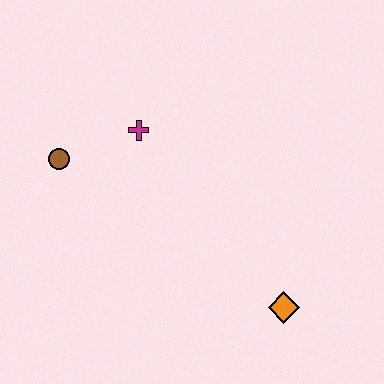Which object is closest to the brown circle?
The magenta cross is closest to the brown circle.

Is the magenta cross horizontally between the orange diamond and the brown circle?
Yes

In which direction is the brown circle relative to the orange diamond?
The brown circle is to the left of the orange diamond.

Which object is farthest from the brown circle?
The orange diamond is farthest from the brown circle.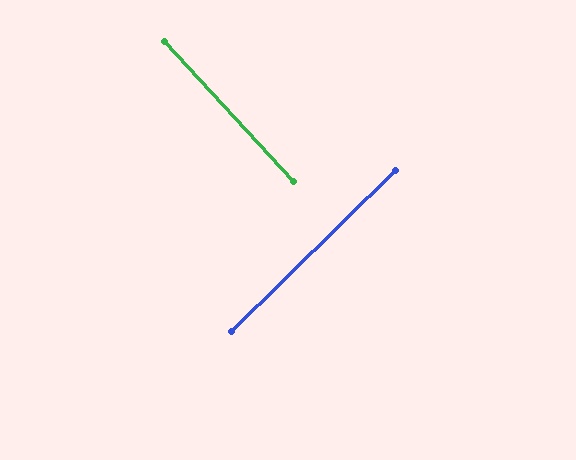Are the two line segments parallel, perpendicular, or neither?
Perpendicular — they meet at approximately 88°.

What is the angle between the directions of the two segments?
Approximately 88 degrees.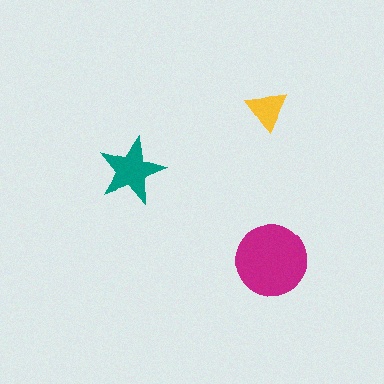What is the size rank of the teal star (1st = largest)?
2nd.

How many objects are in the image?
There are 3 objects in the image.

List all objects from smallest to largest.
The yellow triangle, the teal star, the magenta circle.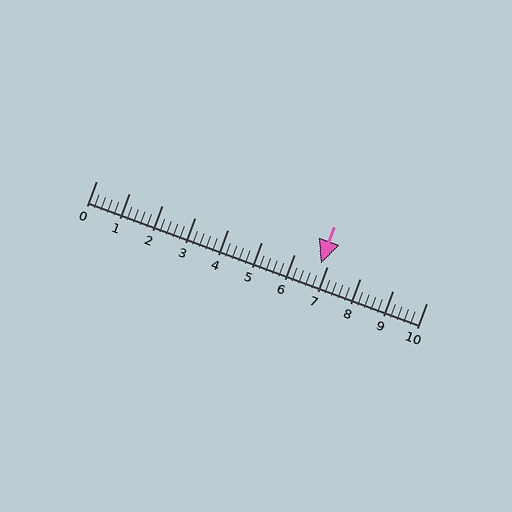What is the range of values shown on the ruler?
The ruler shows values from 0 to 10.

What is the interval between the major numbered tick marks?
The major tick marks are spaced 1 units apart.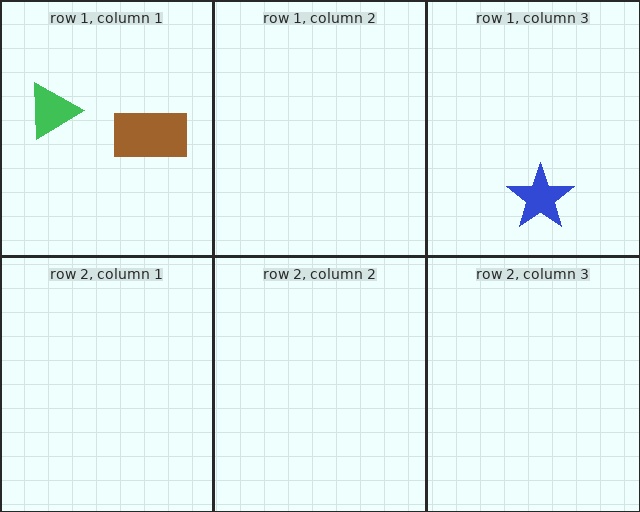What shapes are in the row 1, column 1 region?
The green triangle, the brown rectangle.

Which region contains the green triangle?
The row 1, column 1 region.